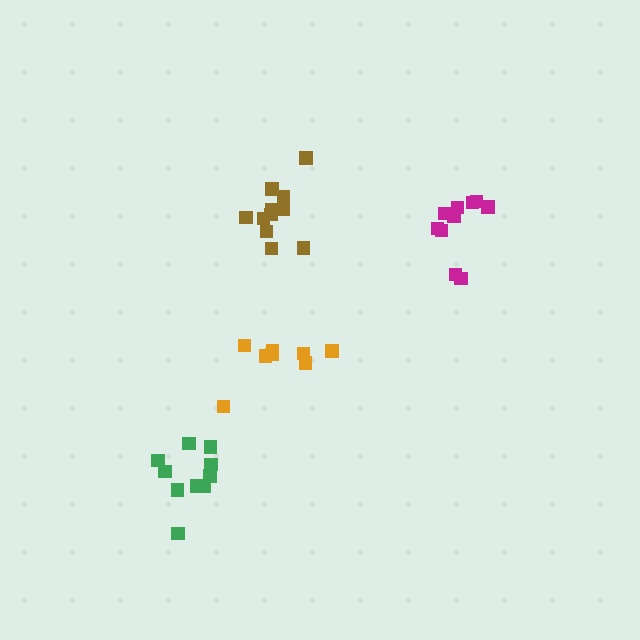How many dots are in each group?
Group 1: 10 dots, Group 2: 10 dots, Group 3: 11 dots, Group 4: 8 dots (39 total).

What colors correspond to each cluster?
The clusters are colored: magenta, green, brown, orange.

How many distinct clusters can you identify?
There are 4 distinct clusters.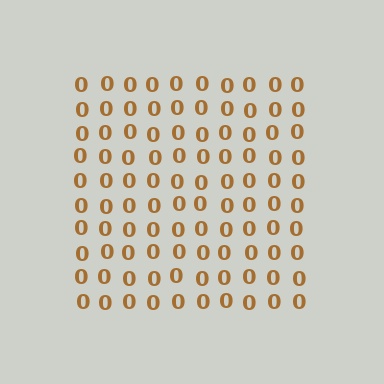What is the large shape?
The large shape is a square.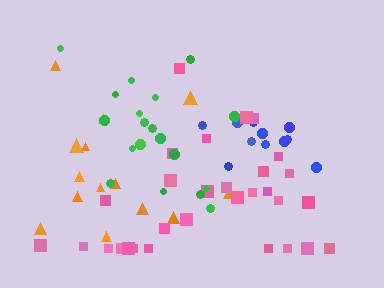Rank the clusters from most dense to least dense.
blue, green, pink, orange.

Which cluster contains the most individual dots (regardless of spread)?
Pink (31).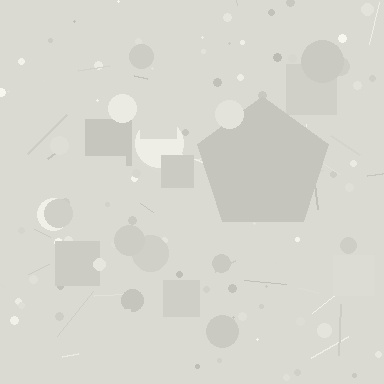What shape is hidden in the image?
A pentagon is hidden in the image.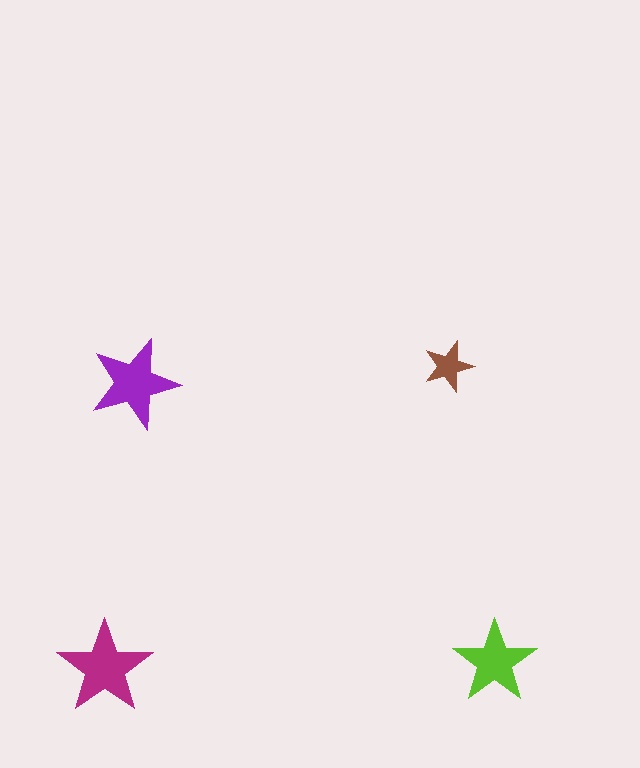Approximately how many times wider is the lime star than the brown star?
About 1.5 times wider.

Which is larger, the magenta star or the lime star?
The magenta one.